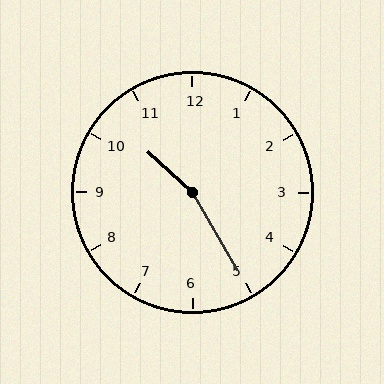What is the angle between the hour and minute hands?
Approximately 162 degrees.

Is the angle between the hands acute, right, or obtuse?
It is obtuse.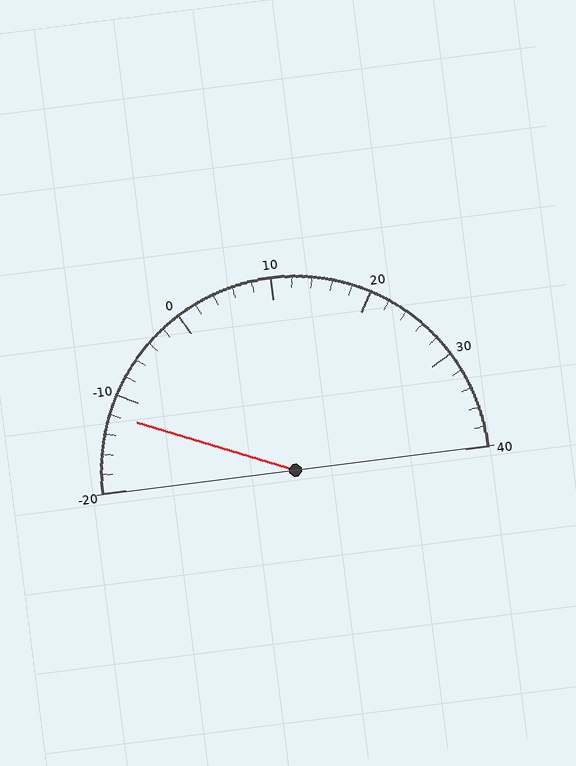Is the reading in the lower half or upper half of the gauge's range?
The reading is in the lower half of the range (-20 to 40).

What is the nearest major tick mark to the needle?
The nearest major tick mark is -10.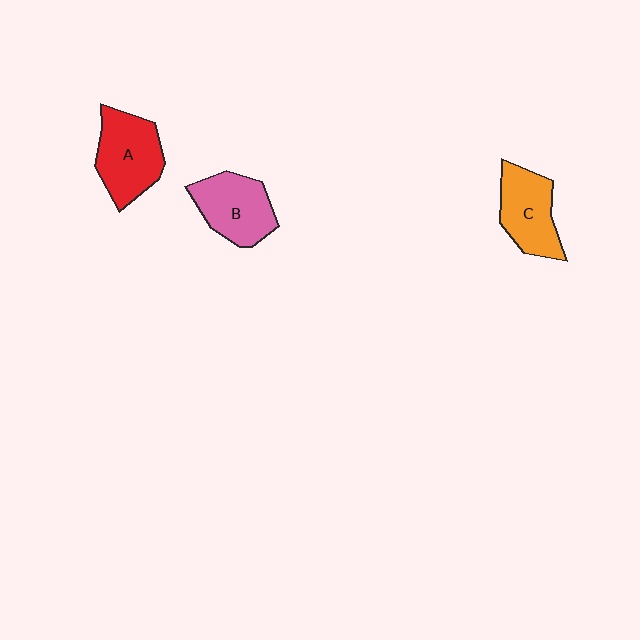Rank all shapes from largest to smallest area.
From largest to smallest: A (red), B (pink), C (orange).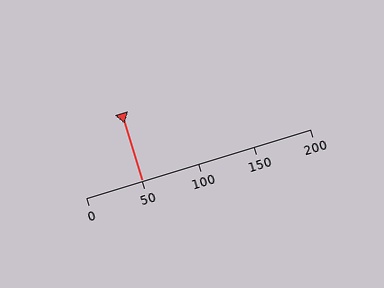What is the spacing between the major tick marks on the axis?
The major ticks are spaced 50 apart.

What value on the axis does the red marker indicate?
The marker indicates approximately 50.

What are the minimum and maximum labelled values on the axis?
The axis runs from 0 to 200.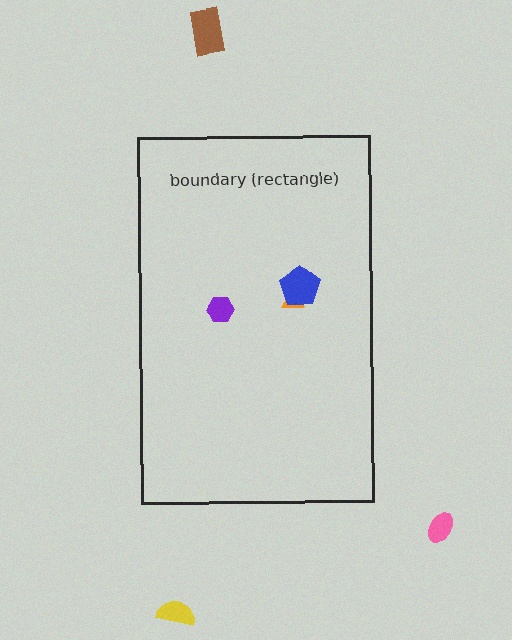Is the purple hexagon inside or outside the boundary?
Inside.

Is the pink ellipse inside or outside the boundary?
Outside.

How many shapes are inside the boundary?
3 inside, 3 outside.